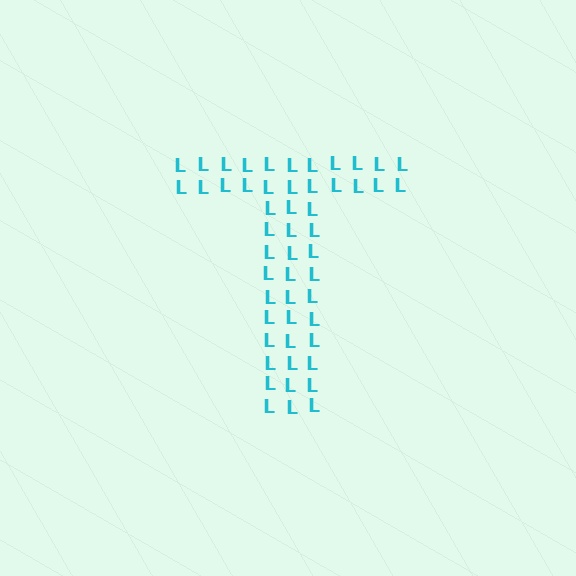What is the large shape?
The large shape is the letter T.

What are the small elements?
The small elements are letter L's.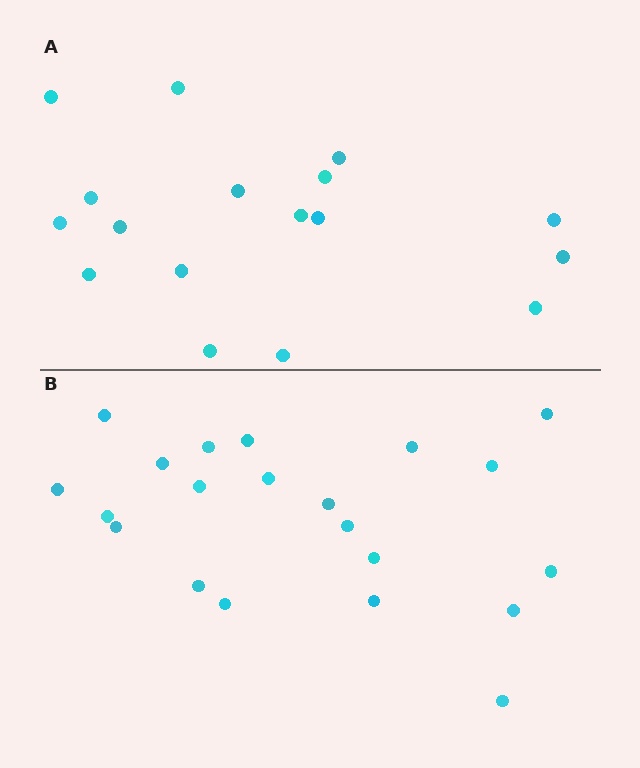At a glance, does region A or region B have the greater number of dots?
Region B (the bottom region) has more dots.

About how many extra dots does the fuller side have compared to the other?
Region B has about 4 more dots than region A.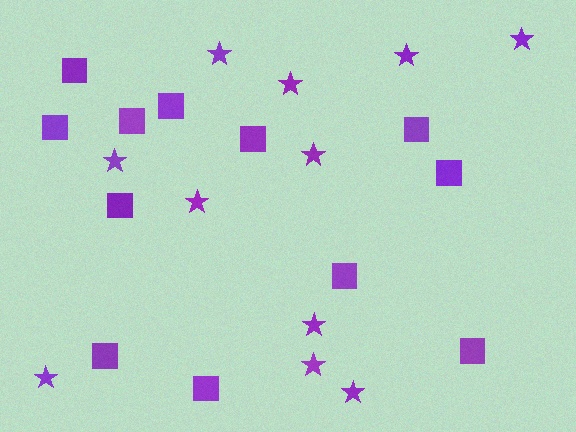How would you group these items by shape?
There are 2 groups: one group of squares (12) and one group of stars (11).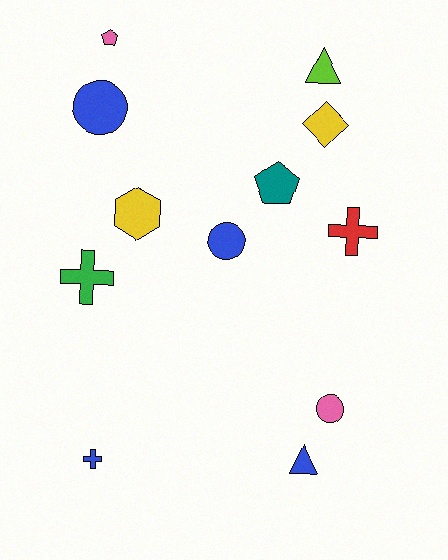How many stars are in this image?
There are no stars.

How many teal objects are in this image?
There is 1 teal object.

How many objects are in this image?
There are 12 objects.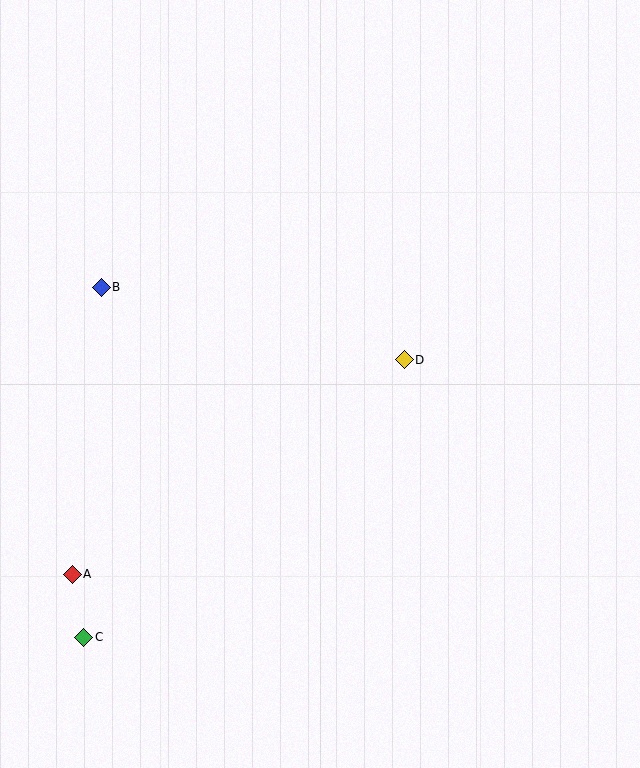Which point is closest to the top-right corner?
Point D is closest to the top-right corner.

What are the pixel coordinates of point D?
Point D is at (404, 360).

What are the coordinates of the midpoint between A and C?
The midpoint between A and C is at (78, 606).